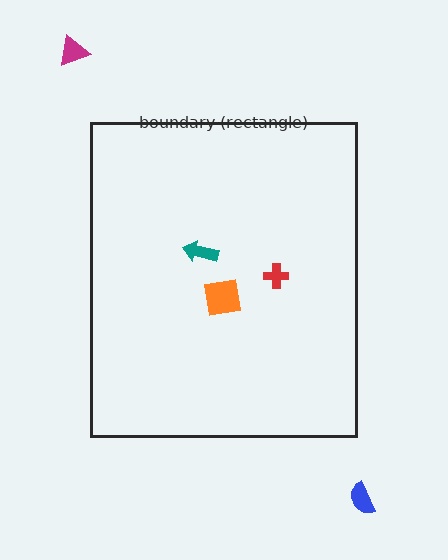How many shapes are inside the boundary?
3 inside, 2 outside.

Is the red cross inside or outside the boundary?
Inside.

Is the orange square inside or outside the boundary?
Inside.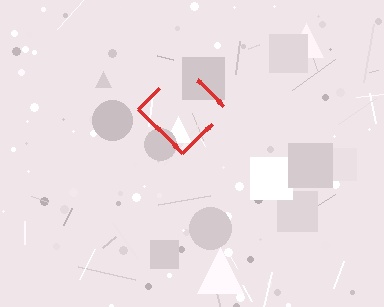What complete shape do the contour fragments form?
The contour fragments form a diamond.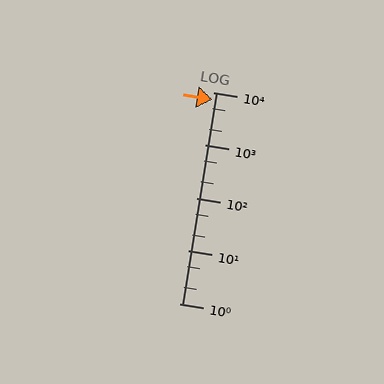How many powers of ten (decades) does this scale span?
The scale spans 4 decades, from 1 to 10000.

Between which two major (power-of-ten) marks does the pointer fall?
The pointer is between 1000 and 10000.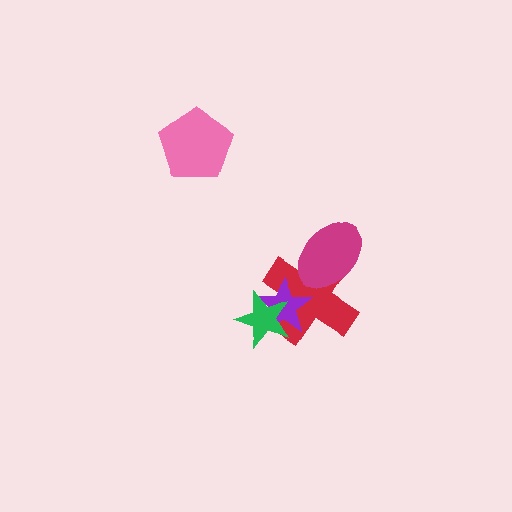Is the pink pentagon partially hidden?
No, no other shape covers it.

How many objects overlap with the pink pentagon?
0 objects overlap with the pink pentagon.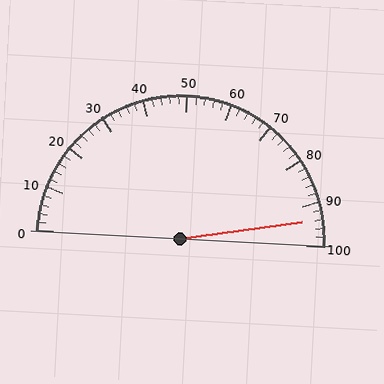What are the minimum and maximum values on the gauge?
The gauge ranges from 0 to 100.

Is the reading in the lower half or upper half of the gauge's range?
The reading is in the upper half of the range (0 to 100).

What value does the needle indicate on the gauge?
The needle indicates approximately 94.